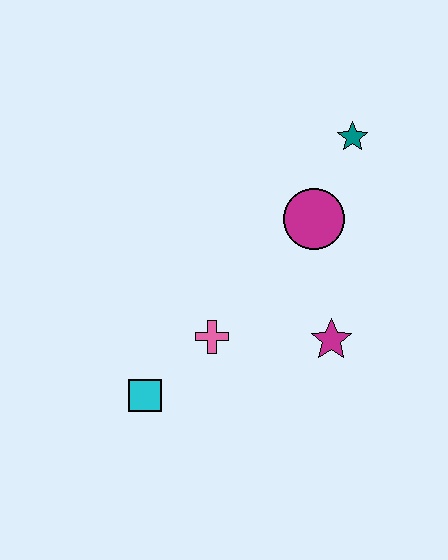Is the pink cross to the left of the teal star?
Yes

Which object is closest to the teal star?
The magenta circle is closest to the teal star.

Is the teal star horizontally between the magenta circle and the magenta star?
No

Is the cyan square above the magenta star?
No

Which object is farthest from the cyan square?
The teal star is farthest from the cyan square.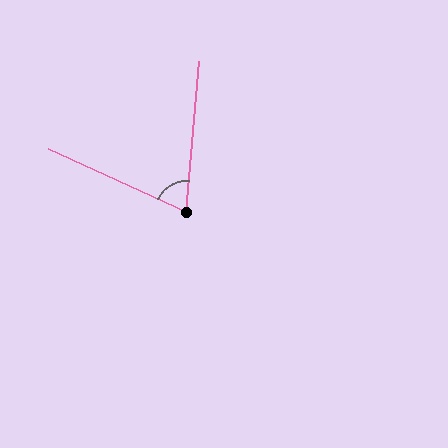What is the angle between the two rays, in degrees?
Approximately 70 degrees.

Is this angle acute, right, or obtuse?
It is acute.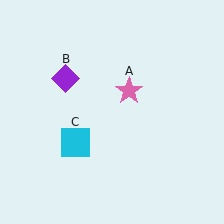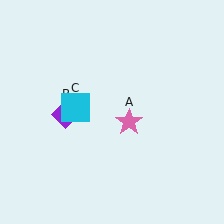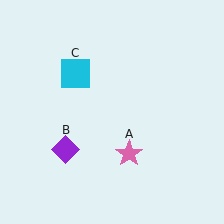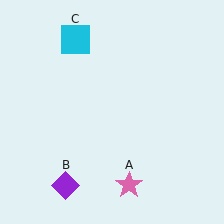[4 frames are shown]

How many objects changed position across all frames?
3 objects changed position: pink star (object A), purple diamond (object B), cyan square (object C).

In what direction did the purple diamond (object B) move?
The purple diamond (object B) moved down.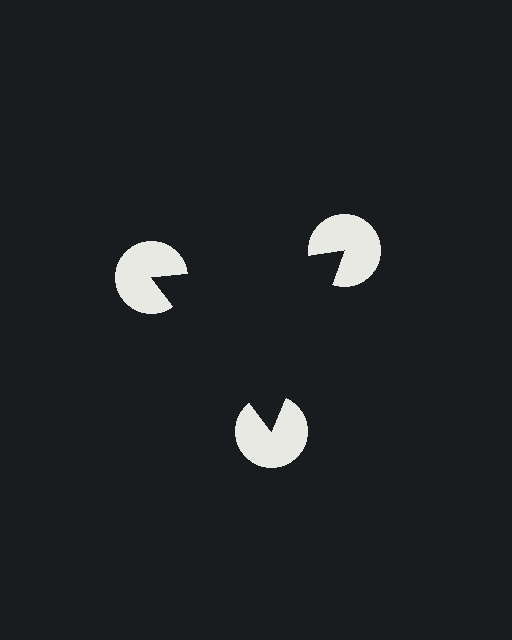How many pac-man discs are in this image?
There are 3 — one at each vertex of the illusory triangle.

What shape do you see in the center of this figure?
An illusory triangle — its edges are inferred from the aligned wedge cuts in the pac-man discs, not physically drawn.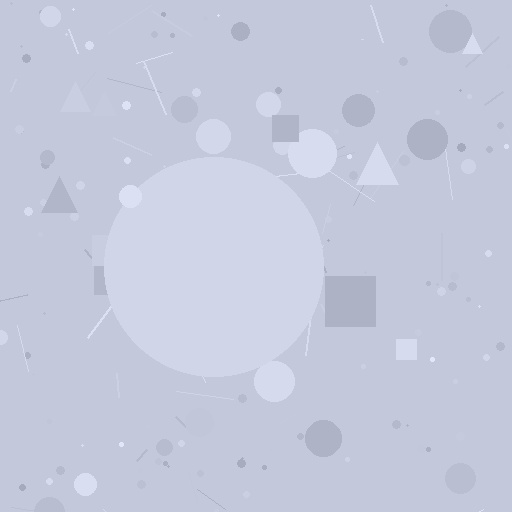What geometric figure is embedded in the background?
A circle is embedded in the background.